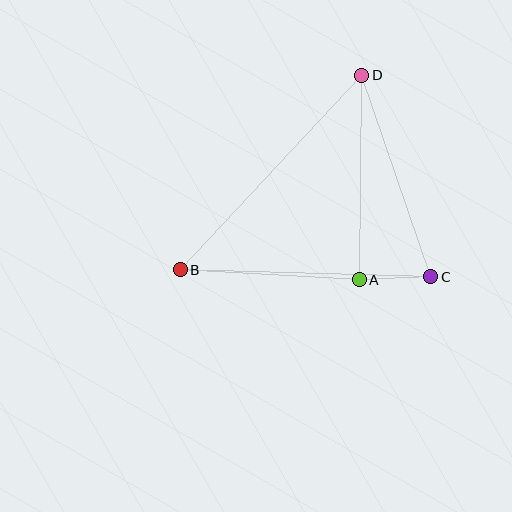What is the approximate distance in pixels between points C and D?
The distance between C and D is approximately 213 pixels.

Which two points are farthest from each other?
Points B and D are farthest from each other.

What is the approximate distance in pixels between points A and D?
The distance between A and D is approximately 205 pixels.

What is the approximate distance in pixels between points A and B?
The distance between A and B is approximately 179 pixels.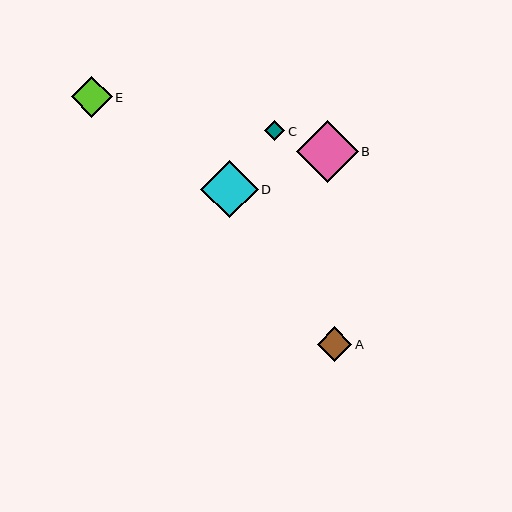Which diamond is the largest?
Diamond B is the largest with a size of approximately 62 pixels.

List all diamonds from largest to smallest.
From largest to smallest: B, D, E, A, C.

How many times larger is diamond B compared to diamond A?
Diamond B is approximately 1.8 times the size of diamond A.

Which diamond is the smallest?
Diamond C is the smallest with a size of approximately 21 pixels.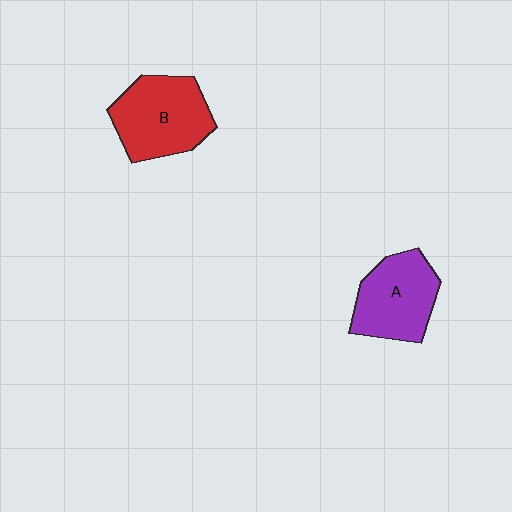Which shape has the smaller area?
Shape A (purple).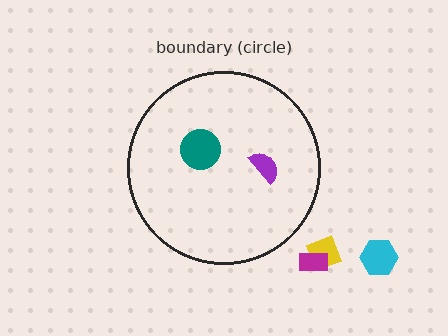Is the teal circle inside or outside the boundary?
Inside.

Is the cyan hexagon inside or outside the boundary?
Outside.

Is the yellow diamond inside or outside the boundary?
Outside.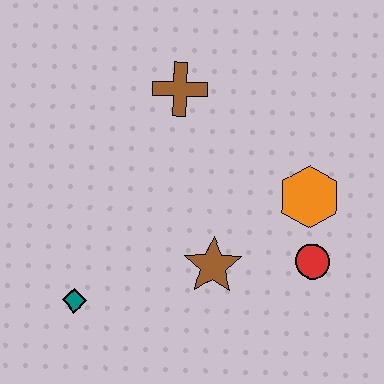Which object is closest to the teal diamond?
The brown star is closest to the teal diamond.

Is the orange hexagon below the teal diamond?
No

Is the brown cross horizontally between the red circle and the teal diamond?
Yes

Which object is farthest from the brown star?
The brown cross is farthest from the brown star.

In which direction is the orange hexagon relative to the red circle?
The orange hexagon is above the red circle.